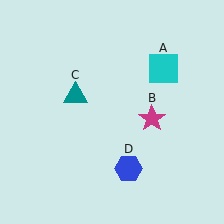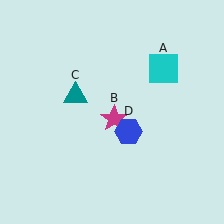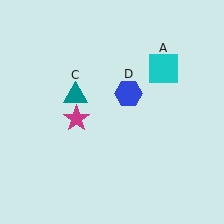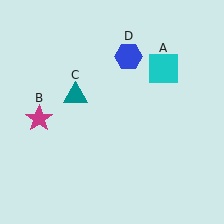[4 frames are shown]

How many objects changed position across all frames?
2 objects changed position: magenta star (object B), blue hexagon (object D).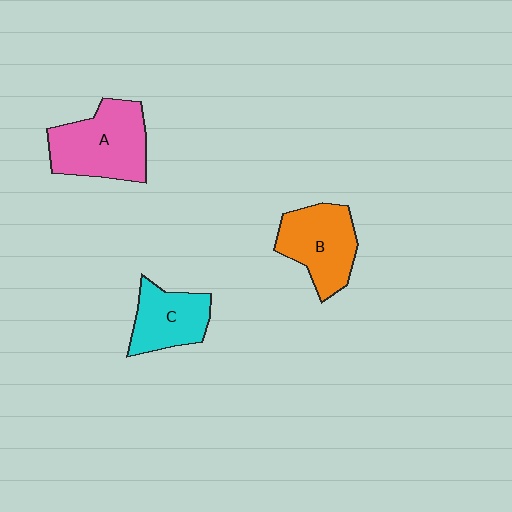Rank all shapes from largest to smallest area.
From largest to smallest: A (pink), B (orange), C (cyan).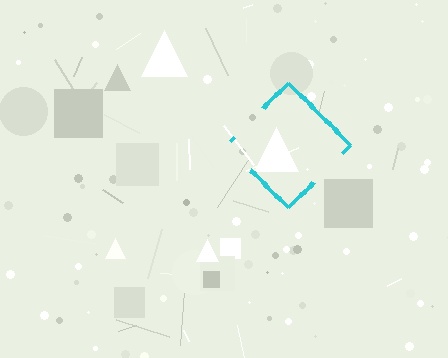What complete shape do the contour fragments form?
The contour fragments form a diamond.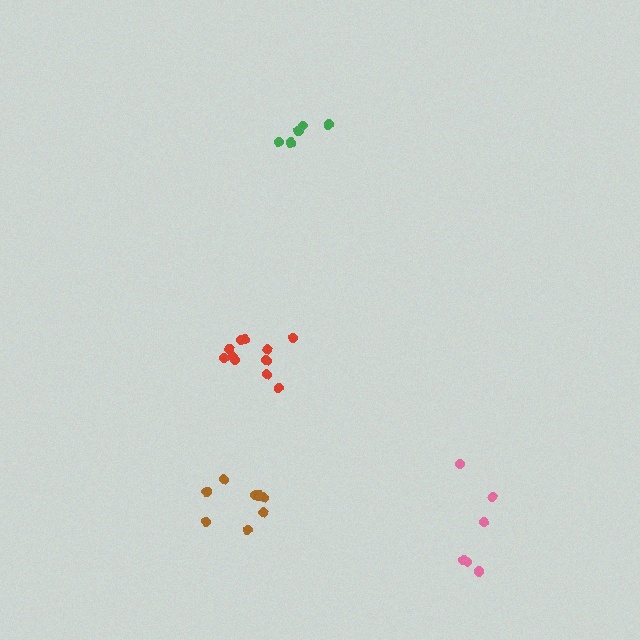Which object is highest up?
The green cluster is topmost.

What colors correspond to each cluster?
The clusters are colored: red, green, brown, pink.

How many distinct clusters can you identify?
There are 4 distinct clusters.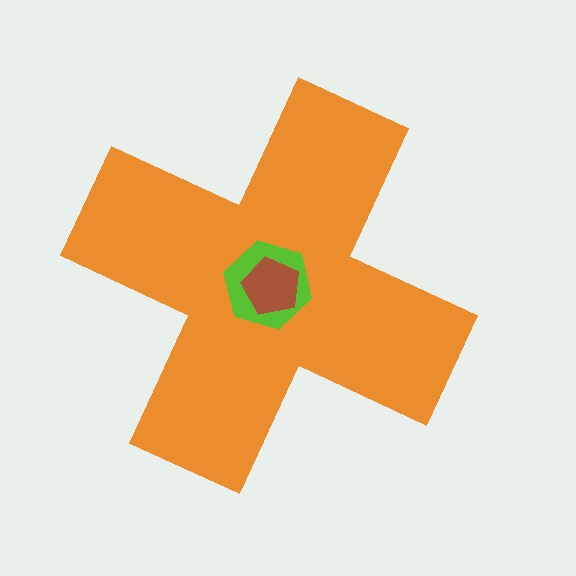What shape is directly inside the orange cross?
The lime hexagon.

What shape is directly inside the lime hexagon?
The brown pentagon.